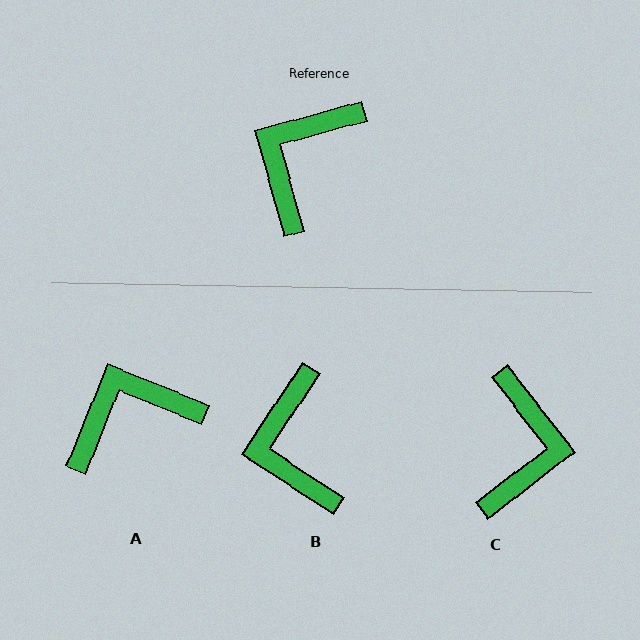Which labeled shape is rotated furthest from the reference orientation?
C, about 157 degrees away.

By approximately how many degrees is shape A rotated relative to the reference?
Approximately 37 degrees clockwise.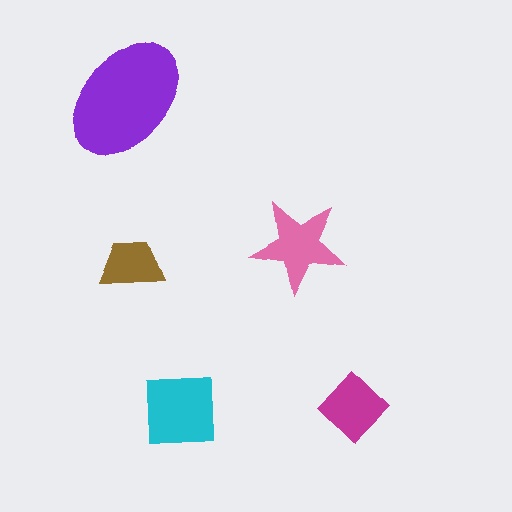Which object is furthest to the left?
The brown trapezoid is leftmost.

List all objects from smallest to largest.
The brown trapezoid, the magenta diamond, the pink star, the cyan square, the purple ellipse.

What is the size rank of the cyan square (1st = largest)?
2nd.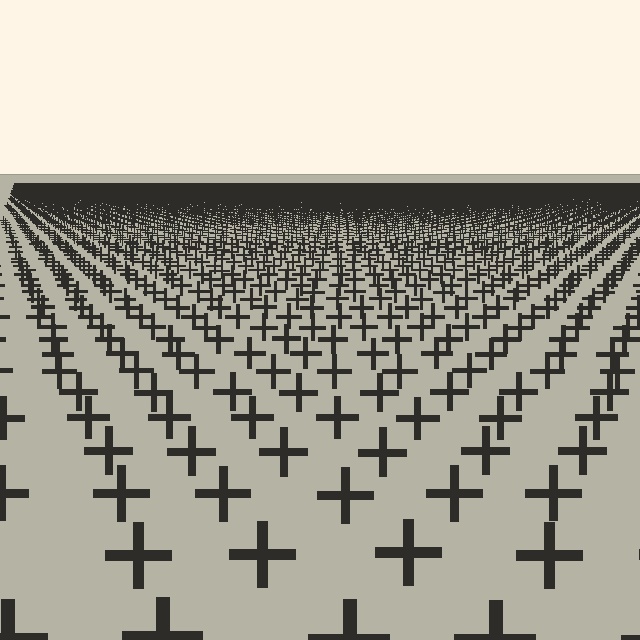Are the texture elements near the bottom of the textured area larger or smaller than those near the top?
Larger. Near the bottom, elements are closer to the viewer and appear at a bigger on-screen size.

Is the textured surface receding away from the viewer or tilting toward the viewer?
The surface is receding away from the viewer. Texture elements get smaller and denser toward the top.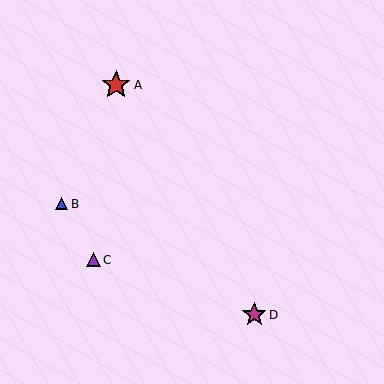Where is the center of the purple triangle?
The center of the purple triangle is at (93, 260).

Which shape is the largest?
The red star (labeled A) is the largest.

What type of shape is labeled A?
Shape A is a red star.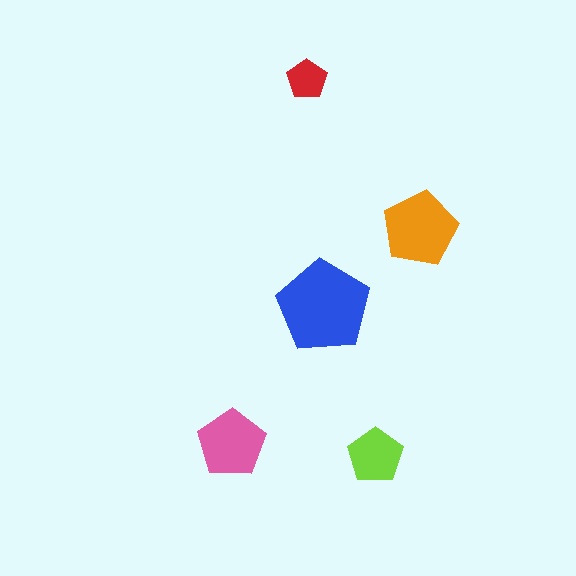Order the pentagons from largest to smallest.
the blue one, the orange one, the pink one, the lime one, the red one.